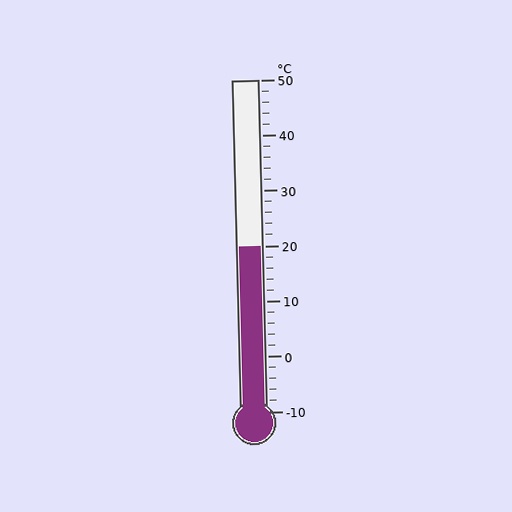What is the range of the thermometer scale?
The thermometer scale ranges from -10°C to 50°C.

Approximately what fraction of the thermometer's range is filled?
The thermometer is filled to approximately 50% of its range.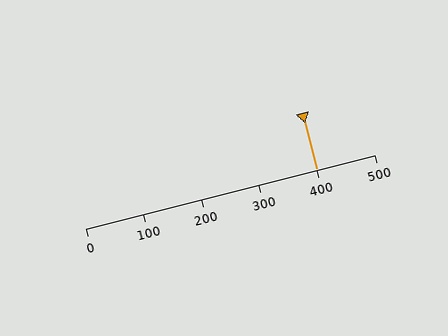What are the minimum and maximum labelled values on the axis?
The axis runs from 0 to 500.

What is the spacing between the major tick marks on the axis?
The major ticks are spaced 100 apart.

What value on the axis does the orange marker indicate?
The marker indicates approximately 400.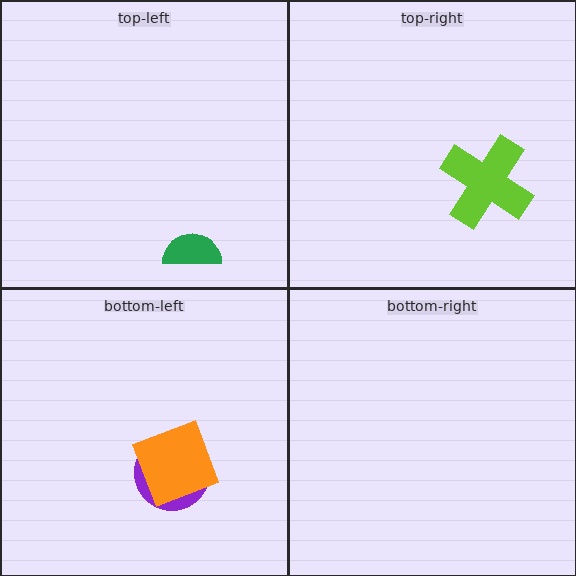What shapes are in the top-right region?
The lime cross.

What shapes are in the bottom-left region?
The purple circle, the orange square.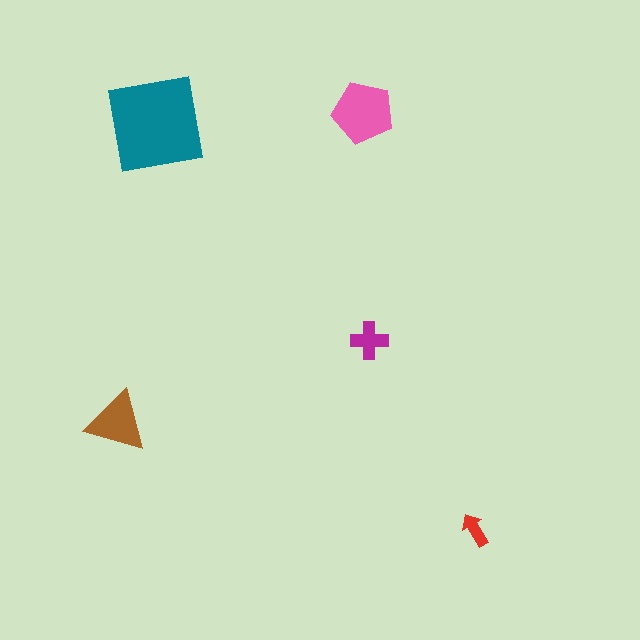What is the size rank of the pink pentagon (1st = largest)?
2nd.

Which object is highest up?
The pink pentagon is topmost.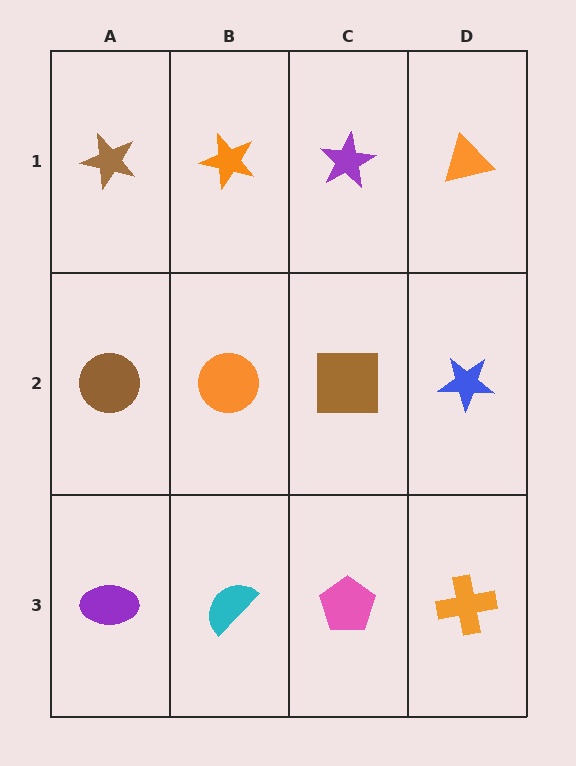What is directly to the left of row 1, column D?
A purple star.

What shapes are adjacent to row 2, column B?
An orange star (row 1, column B), a cyan semicircle (row 3, column B), a brown circle (row 2, column A), a brown square (row 2, column C).